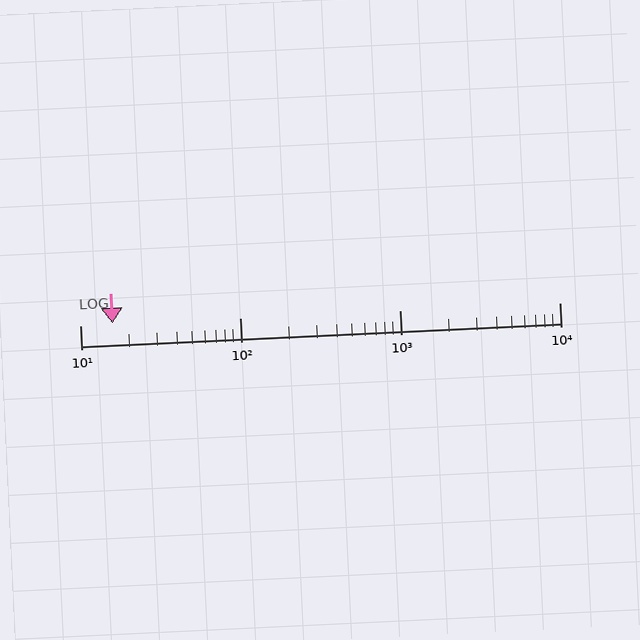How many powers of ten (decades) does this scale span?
The scale spans 3 decades, from 10 to 10000.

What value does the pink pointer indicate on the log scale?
The pointer indicates approximately 16.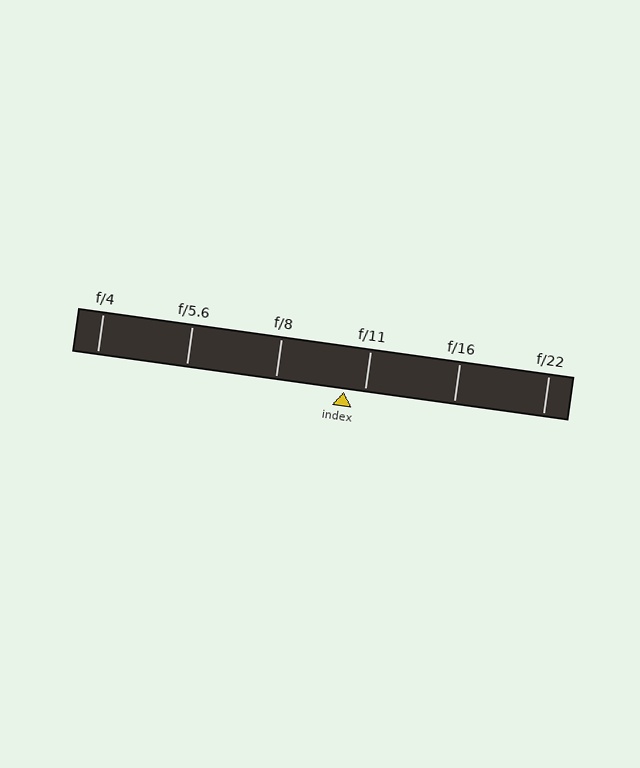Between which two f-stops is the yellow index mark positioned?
The index mark is between f/8 and f/11.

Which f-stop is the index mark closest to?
The index mark is closest to f/11.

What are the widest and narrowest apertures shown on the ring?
The widest aperture shown is f/4 and the narrowest is f/22.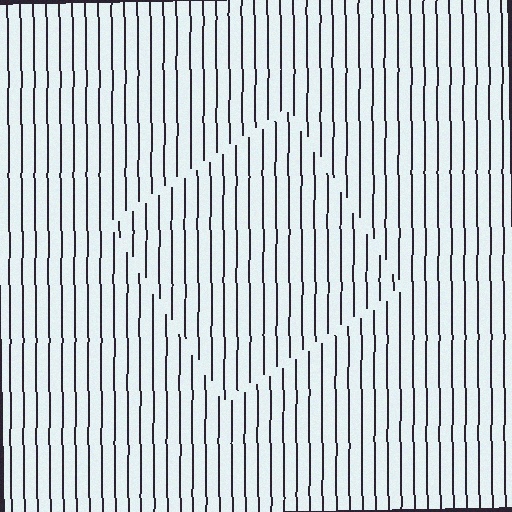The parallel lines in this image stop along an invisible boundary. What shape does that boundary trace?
An illusory square. The interior of the shape contains the same grating, shifted by half a period — the contour is defined by the phase discontinuity where line-ends from the inner and outer gratings abut.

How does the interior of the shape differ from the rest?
The interior of the shape contains the same grating, shifted by half a period — the contour is defined by the phase discontinuity where line-ends from the inner and outer gratings abut.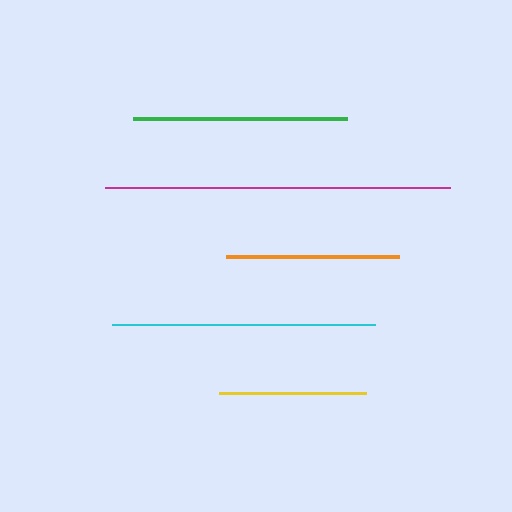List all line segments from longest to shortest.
From longest to shortest: magenta, cyan, green, orange, yellow.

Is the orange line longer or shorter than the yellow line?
The orange line is longer than the yellow line.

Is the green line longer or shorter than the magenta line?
The magenta line is longer than the green line.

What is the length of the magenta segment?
The magenta segment is approximately 345 pixels long.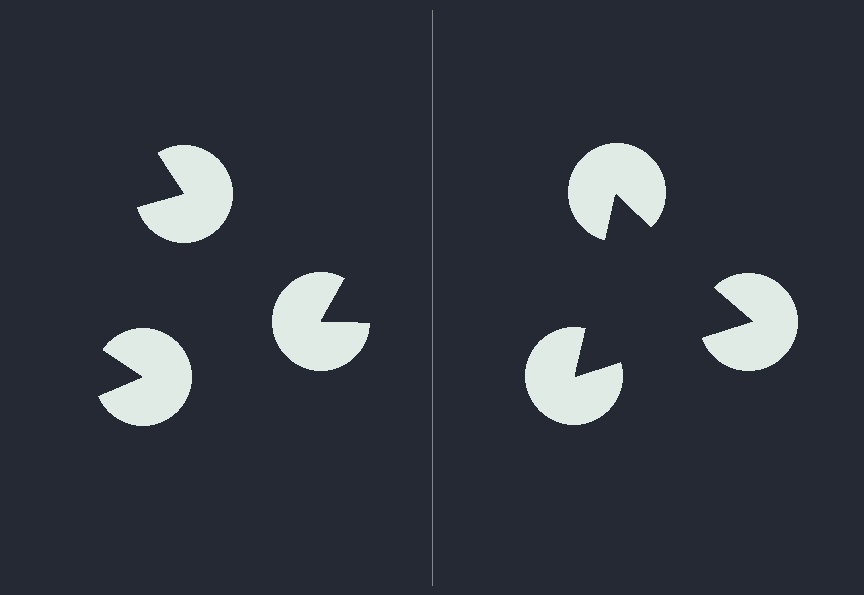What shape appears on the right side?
An illusory triangle.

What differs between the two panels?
The pac-man discs are positioned identically on both sides; only the wedge orientations differ. On the right they align to a triangle; on the left they are misaligned.